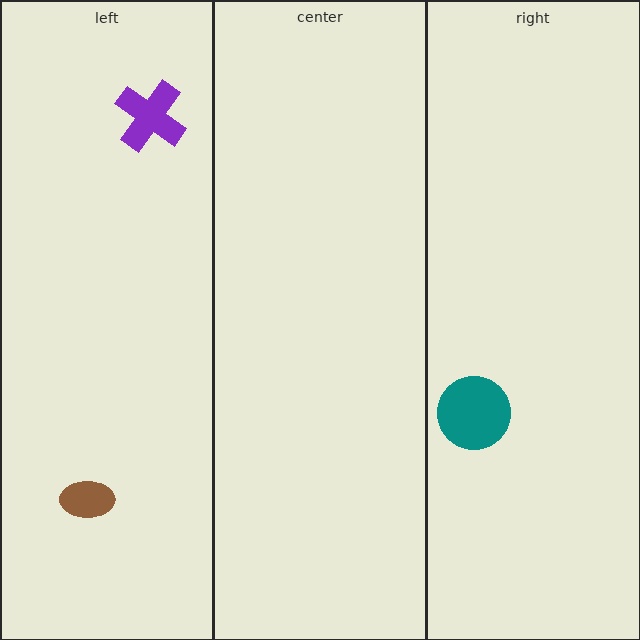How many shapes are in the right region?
1.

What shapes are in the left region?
The brown ellipse, the purple cross.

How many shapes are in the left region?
2.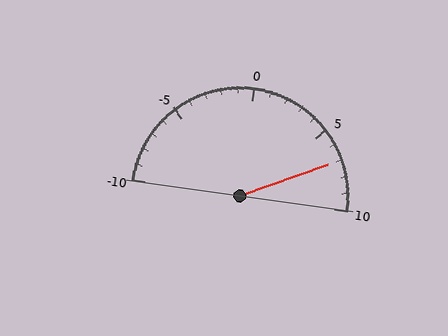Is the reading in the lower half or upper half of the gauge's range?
The reading is in the upper half of the range (-10 to 10).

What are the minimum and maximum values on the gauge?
The gauge ranges from -10 to 10.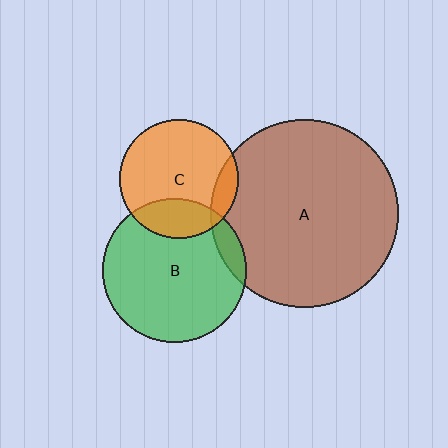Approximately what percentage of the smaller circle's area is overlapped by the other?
Approximately 25%.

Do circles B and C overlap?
Yes.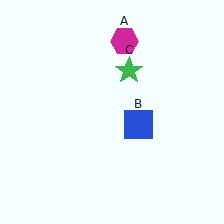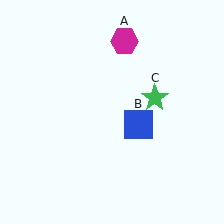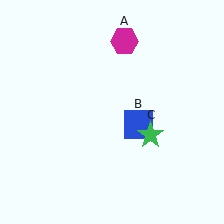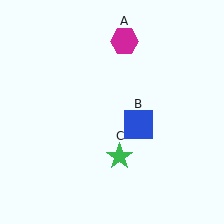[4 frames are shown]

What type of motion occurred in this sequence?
The green star (object C) rotated clockwise around the center of the scene.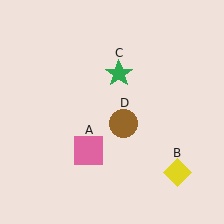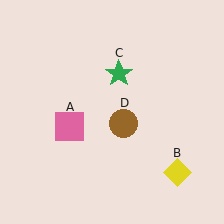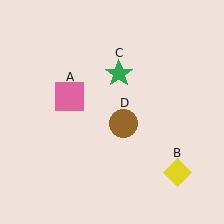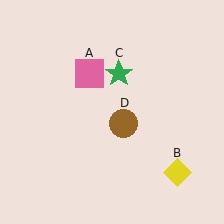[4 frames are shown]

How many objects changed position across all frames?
1 object changed position: pink square (object A).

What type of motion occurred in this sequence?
The pink square (object A) rotated clockwise around the center of the scene.